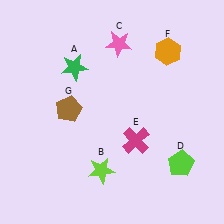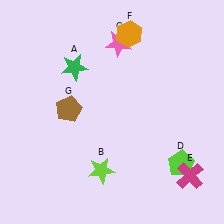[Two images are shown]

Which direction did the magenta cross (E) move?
The magenta cross (E) moved right.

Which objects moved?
The objects that moved are: the magenta cross (E), the orange hexagon (F).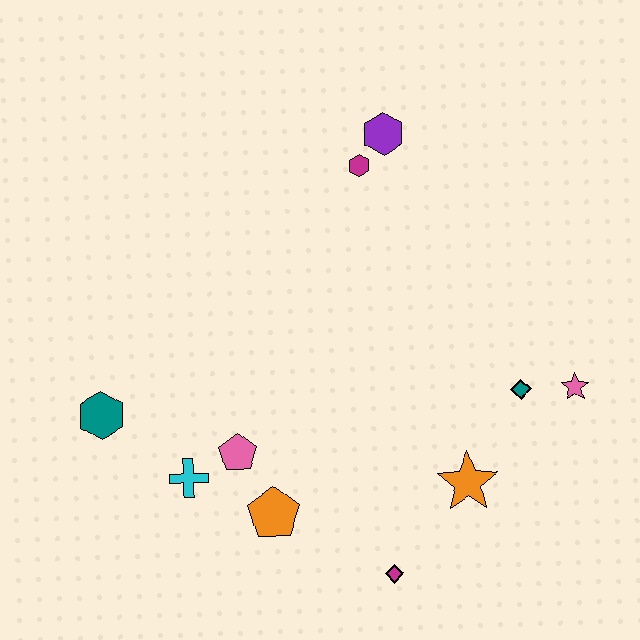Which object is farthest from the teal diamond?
The teal hexagon is farthest from the teal diamond.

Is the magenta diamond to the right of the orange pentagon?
Yes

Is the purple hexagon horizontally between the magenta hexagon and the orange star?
Yes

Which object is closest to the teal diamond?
The pink star is closest to the teal diamond.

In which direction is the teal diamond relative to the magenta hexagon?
The teal diamond is below the magenta hexagon.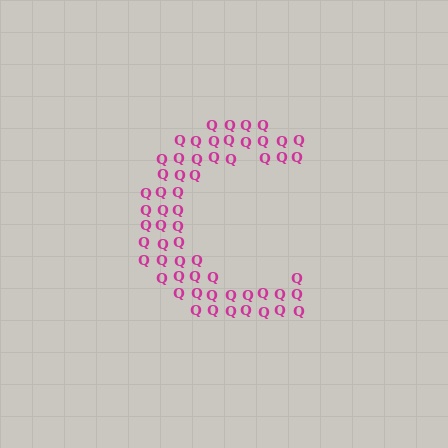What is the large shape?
The large shape is the letter C.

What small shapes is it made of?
It is made of small letter Q's.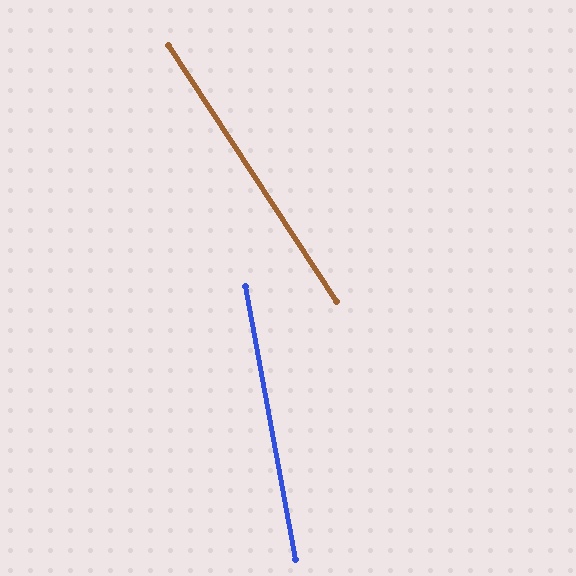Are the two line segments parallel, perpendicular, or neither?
Neither parallel nor perpendicular — they differ by about 23°.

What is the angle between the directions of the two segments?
Approximately 23 degrees.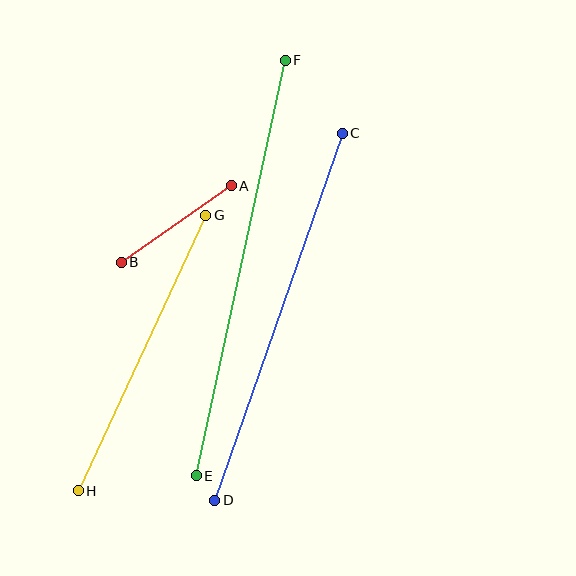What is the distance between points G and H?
The distance is approximately 303 pixels.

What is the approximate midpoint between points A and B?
The midpoint is at approximately (176, 224) pixels.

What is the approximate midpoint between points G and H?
The midpoint is at approximately (142, 353) pixels.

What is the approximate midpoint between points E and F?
The midpoint is at approximately (241, 268) pixels.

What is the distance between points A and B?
The distance is approximately 134 pixels.